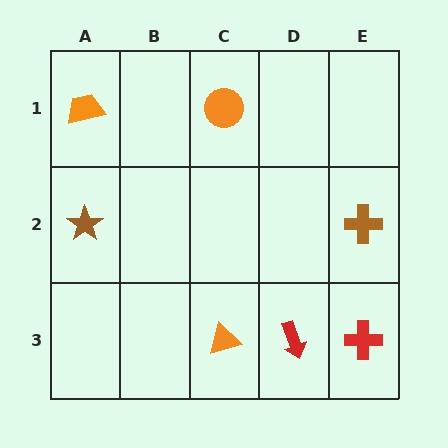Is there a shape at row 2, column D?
No, that cell is empty.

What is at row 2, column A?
A brown star.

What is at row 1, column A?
An orange trapezoid.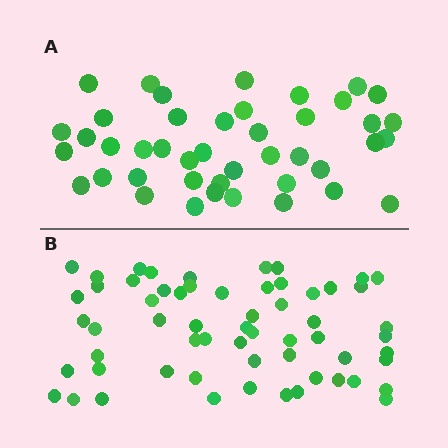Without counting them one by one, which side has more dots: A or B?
Region B (the bottom region) has more dots.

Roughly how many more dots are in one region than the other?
Region B has approximately 15 more dots than region A.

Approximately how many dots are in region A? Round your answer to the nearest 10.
About 40 dots. (The exact count is 43, which rounds to 40.)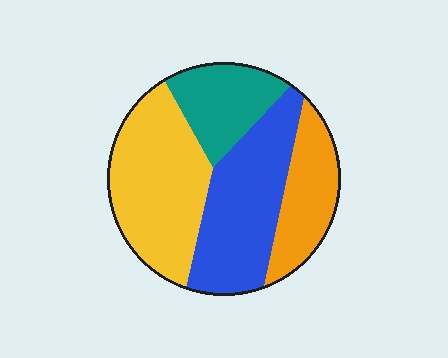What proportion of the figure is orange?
Orange takes up about one sixth (1/6) of the figure.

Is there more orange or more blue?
Blue.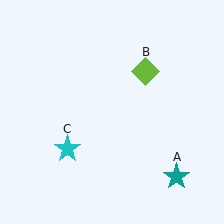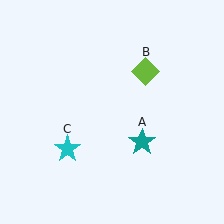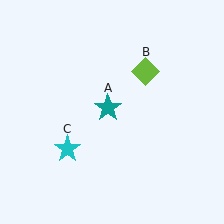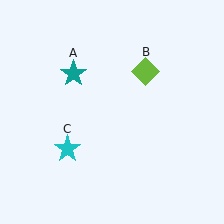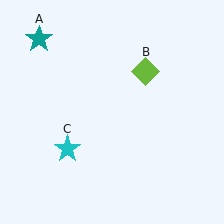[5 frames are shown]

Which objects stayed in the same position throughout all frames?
Lime diamond (object B) and cyan star (object C) remained stationary.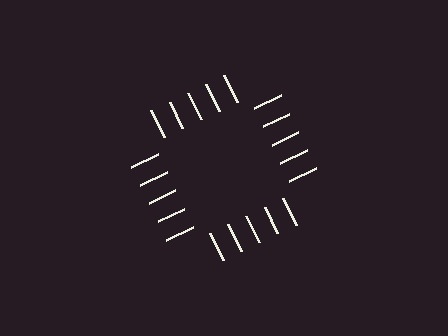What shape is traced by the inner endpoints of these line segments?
An illusory square — the line segments terminate on its edges but no continuous stroke is drawn.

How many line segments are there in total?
20 — 5 along each of the 4 edges.